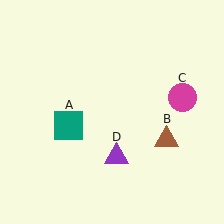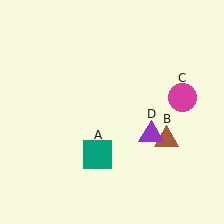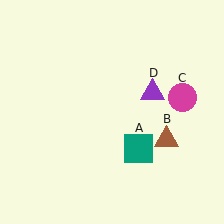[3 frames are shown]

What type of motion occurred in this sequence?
The teal square (object A), purple triangle (object D) rotated counterclockwise around the center of the scene.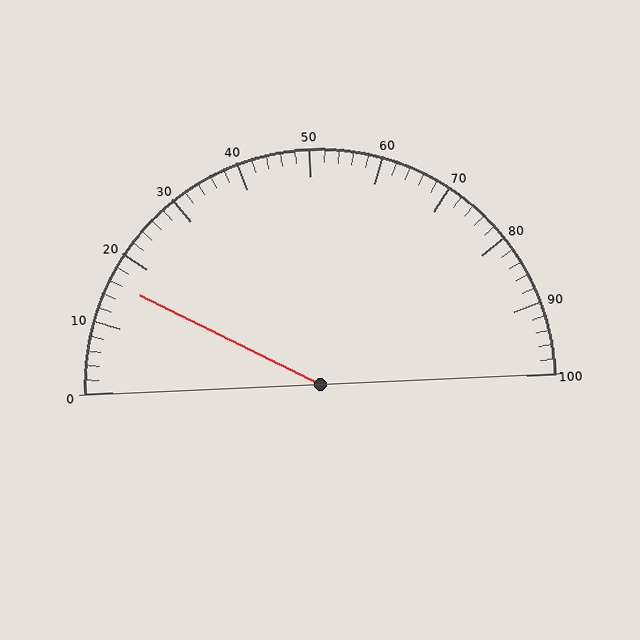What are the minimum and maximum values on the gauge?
The gauge ranges from 0 to 100.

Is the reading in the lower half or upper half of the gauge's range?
The reading is in the lower half of the range (0 to 100).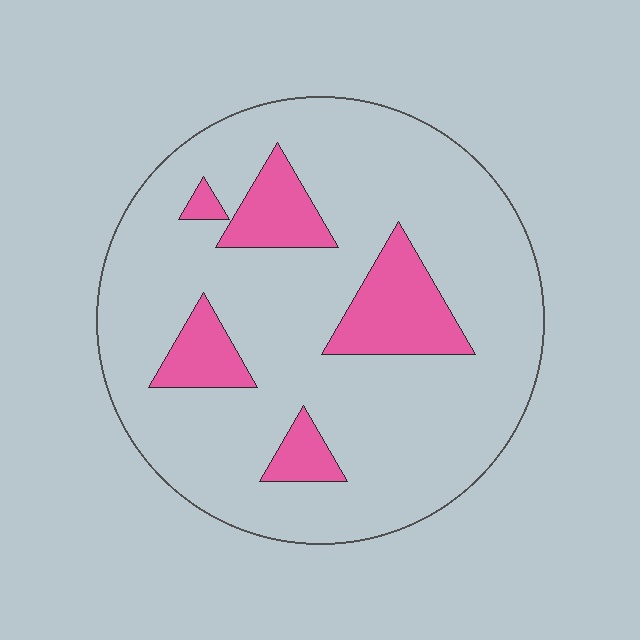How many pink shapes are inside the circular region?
5.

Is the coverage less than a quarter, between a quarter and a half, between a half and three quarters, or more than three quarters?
Less than a quarter.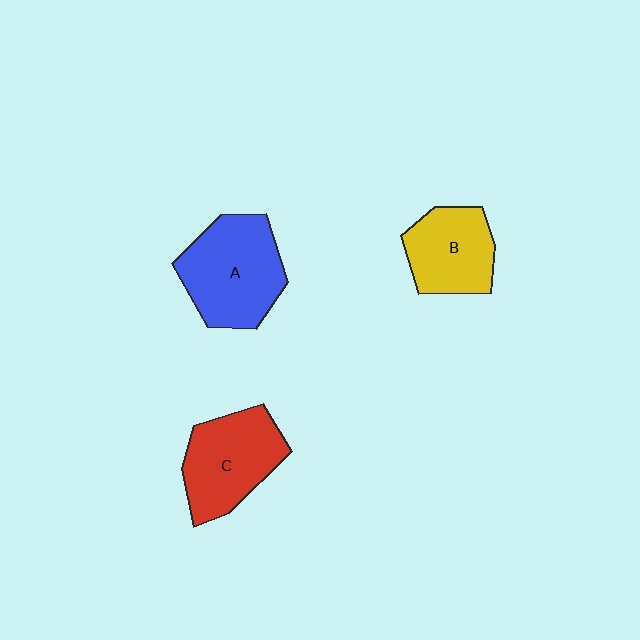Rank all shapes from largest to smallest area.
From largest to smallest: A (blue), C (red), B (yellow).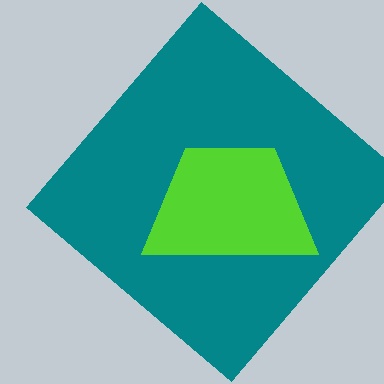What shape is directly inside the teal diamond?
The lime trapezoid.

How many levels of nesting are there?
2.